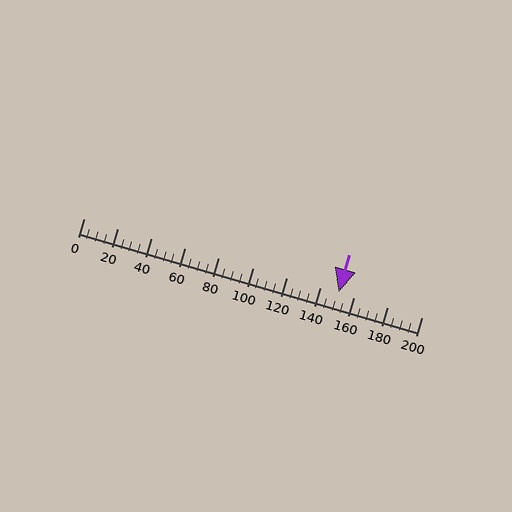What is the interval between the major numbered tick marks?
The major tick marks are spaced 20 units apart.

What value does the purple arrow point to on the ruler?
The purple arrow points to approximately 151.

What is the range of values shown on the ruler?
The ruler shows values from 0 to 200.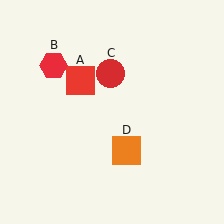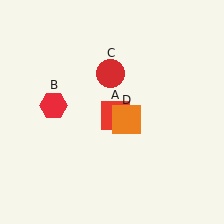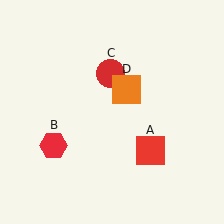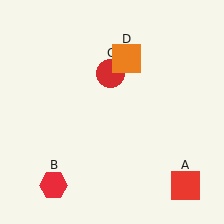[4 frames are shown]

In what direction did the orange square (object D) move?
The orange square (object D) moved up.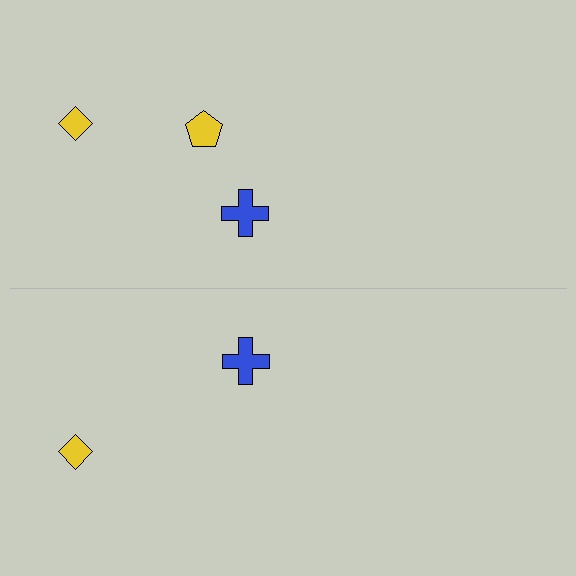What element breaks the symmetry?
A yellow pentagon is missing from the bottom side.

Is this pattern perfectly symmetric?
No, the pattern is not perfectly symmetric. A yellow pentagon is missing from the bottom side.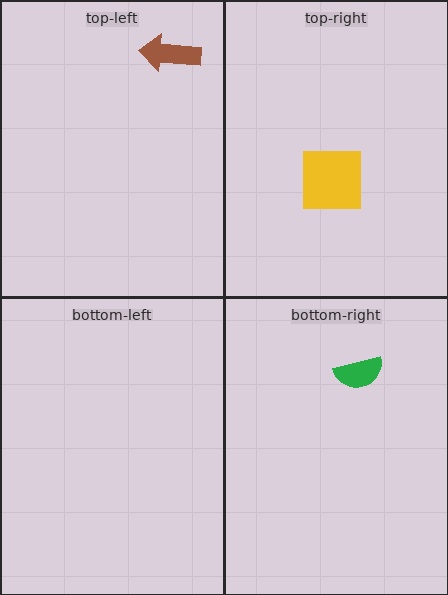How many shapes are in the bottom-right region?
1.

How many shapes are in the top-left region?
1.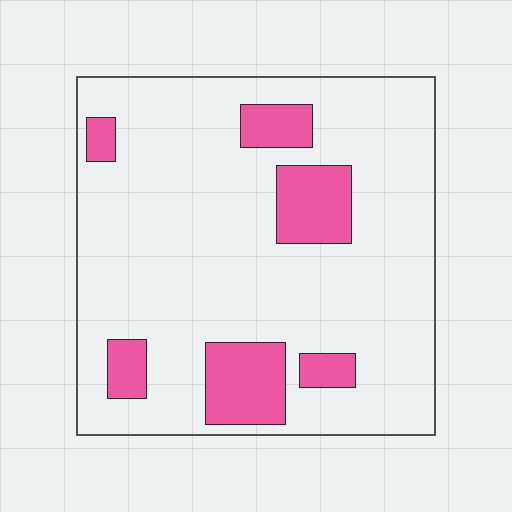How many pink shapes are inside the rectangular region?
6.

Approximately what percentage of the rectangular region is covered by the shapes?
Approximately 15%.